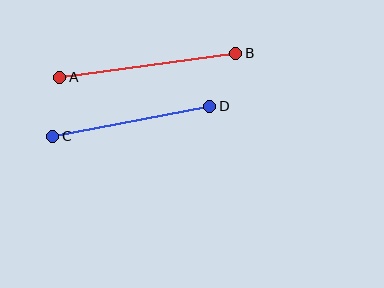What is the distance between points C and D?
The distance is approximately 160 pixels.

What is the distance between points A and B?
The distance is approximately 178 pixels.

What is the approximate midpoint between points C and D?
The midpoint is at approximately (131, 121) pixels.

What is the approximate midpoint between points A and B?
The midpoint is at approximately (148, 65) pixels.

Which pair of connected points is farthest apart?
Points A and B are farthest apart.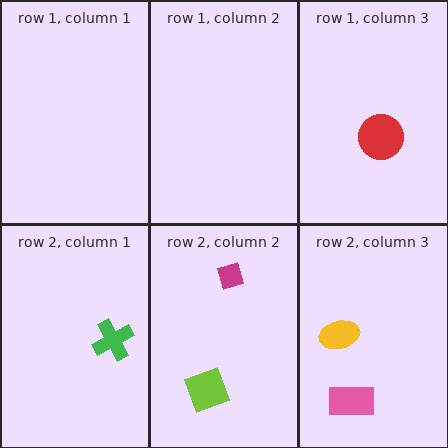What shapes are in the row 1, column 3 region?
The red circle.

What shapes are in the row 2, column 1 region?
The green cross.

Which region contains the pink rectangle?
The row 2, column 3 region.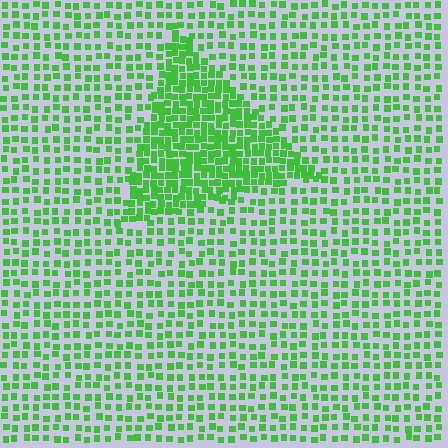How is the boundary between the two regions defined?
The boundary is defined by a change in element density (approximately 2.1x ratio). All elements are the same color, size, and shape.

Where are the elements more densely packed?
The elements are more densely packed inside the triangle boundary.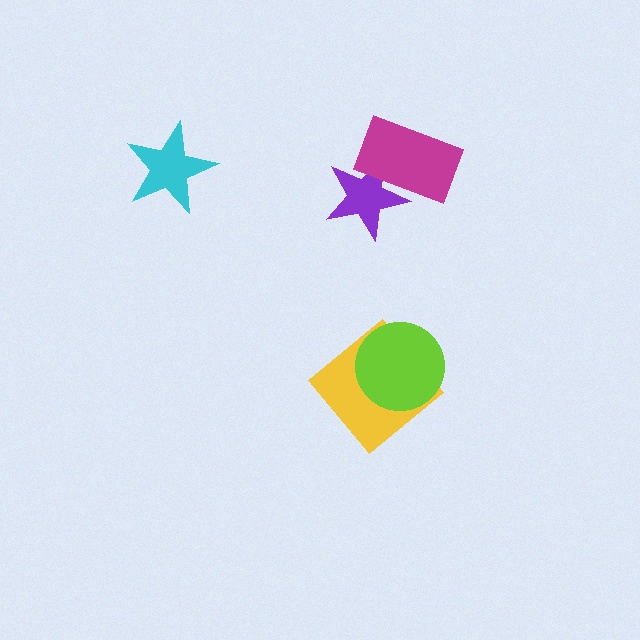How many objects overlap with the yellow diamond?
1 object overlaps with the yellow diamond.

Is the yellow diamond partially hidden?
Yes, it is partially covered by another shape.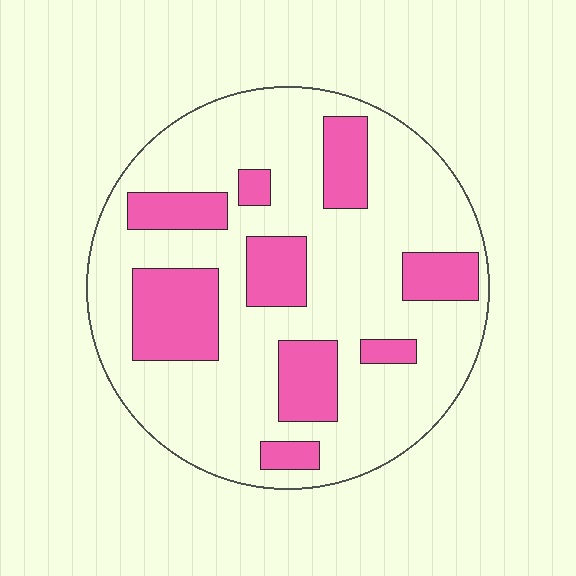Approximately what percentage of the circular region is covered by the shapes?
Approximately 25%.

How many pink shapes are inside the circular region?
9.